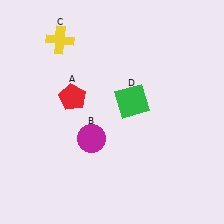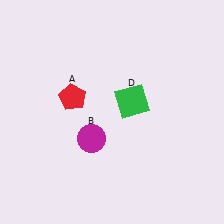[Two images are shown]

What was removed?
The yellow cross (C) was removed in Image 2.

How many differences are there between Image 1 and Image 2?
There is 1 difference between the two images.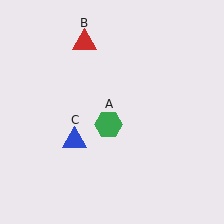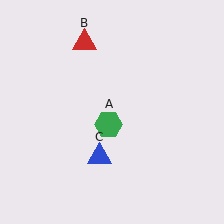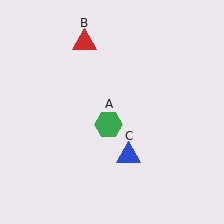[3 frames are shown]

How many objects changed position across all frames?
1 object changed position: blue triangle (object C).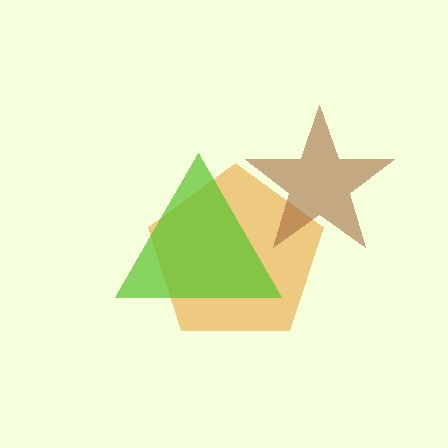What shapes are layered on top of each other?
The layered shapes are: an orange pentagon, a brown star, a lime triangle.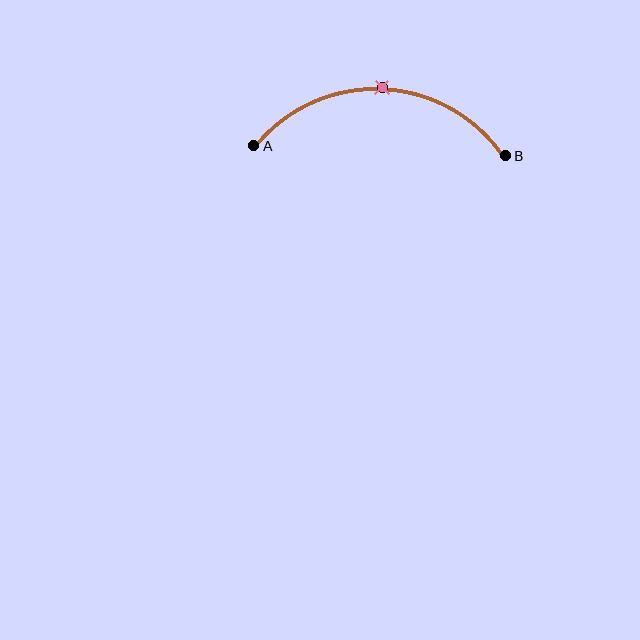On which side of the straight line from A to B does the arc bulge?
The arc bulges above the straight line connecting A and B.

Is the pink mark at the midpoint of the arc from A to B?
Yes. The pink mark lies on the arc at equal arc-length from both A and B — it is the arc midpoint.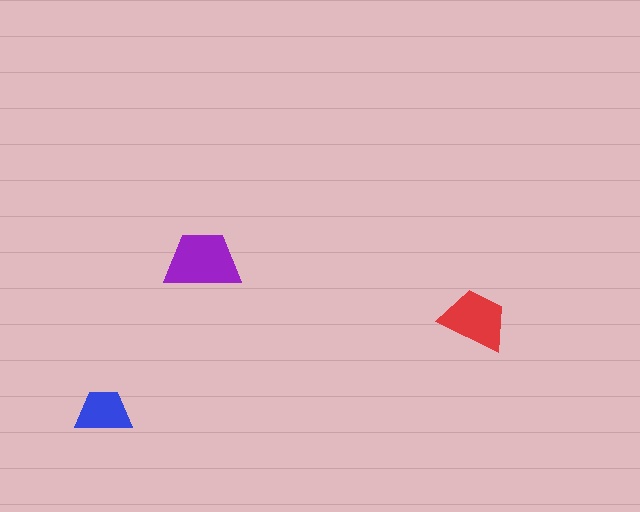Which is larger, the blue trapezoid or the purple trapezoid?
The purple one.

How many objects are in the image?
There are 3 objects in the image.